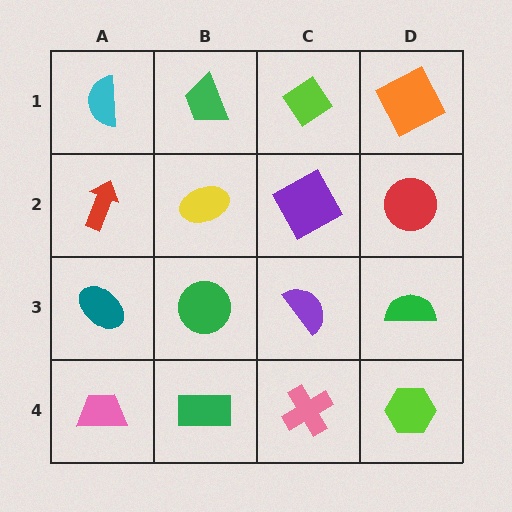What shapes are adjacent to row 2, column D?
An orange square (row 1, column D), a green semicircle (row 3, column D), a purple square (row 2, column C).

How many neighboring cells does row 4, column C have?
3.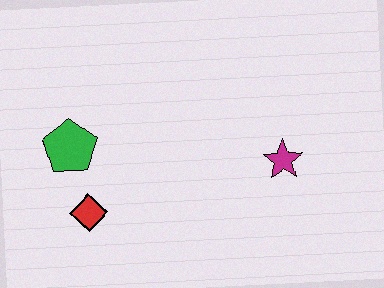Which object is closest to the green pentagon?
The red diamond is closest to the green pentagon.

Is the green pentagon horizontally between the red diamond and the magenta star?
No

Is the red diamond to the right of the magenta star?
No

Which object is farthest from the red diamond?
The magenta star is farthest from the red diamond.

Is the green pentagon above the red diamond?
Yes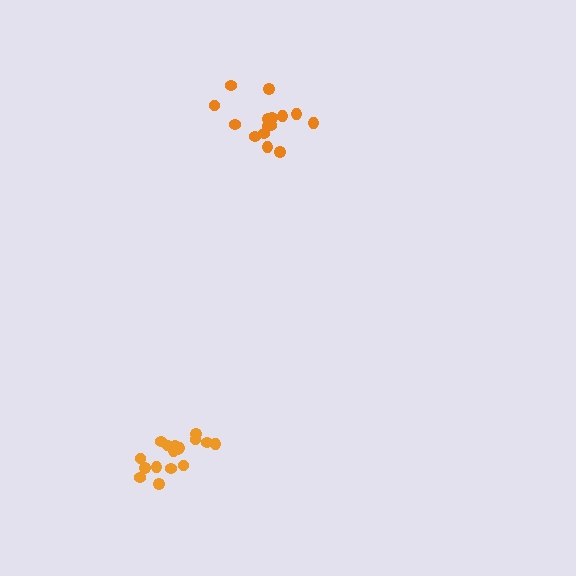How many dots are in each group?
Group 1: 17 dots, Group 2: 15 dots (32 total).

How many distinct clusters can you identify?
There are 2 distinct clusters.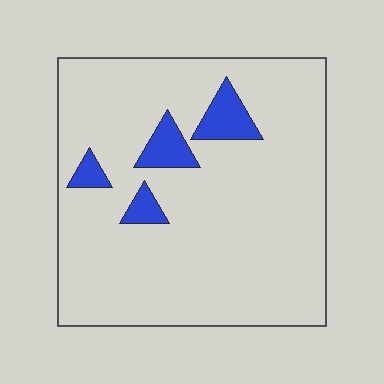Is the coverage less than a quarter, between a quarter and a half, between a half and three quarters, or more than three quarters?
Less than a quarter.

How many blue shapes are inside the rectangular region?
4.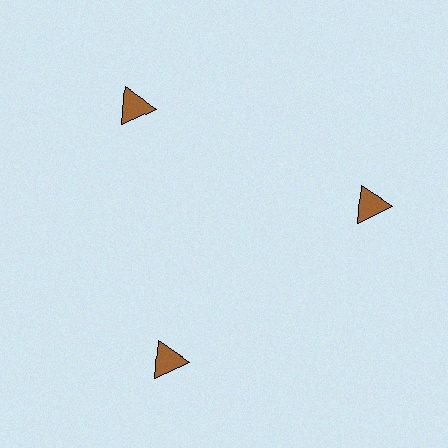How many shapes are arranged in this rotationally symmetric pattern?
There are 3 shapes, arranged in 3 groups of 1.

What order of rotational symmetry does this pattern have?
This pattern has 3-fold rotational symmetry.